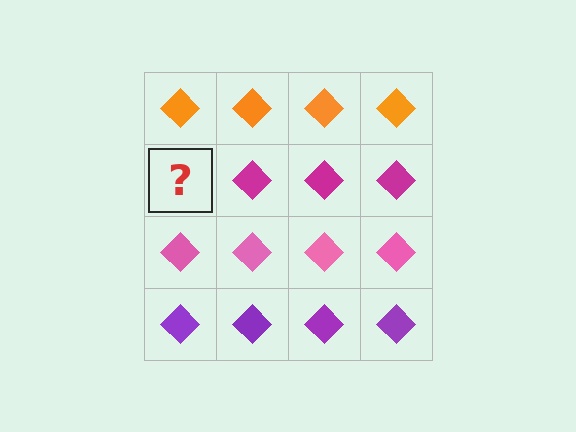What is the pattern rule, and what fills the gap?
The rule is that each row has a consistent color. The gap should be filled with a magenta diamond.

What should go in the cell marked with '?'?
The missing cell should contain a magenta diamond.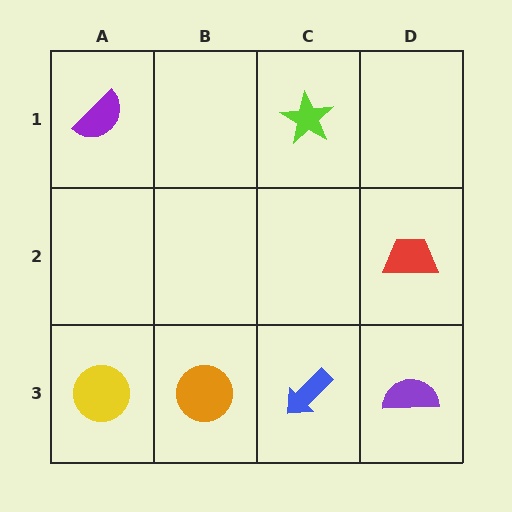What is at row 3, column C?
A blue arrow.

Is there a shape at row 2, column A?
No, that cell is empty.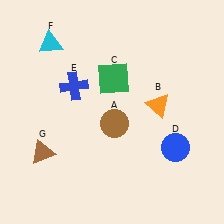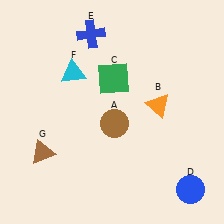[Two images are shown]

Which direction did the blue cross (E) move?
The blue cross (E) moved up.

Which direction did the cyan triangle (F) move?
The cyan triangle (F) moved down.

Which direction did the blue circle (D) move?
The blue circle (D) moved down.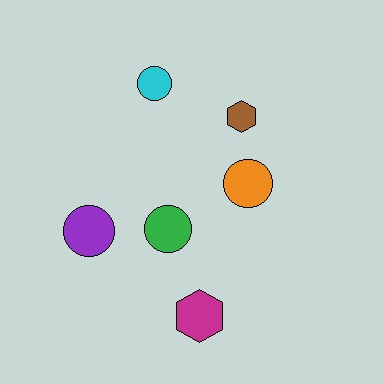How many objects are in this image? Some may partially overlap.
There are 6 objects.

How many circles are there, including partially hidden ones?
There are 4 circles.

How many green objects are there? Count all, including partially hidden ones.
There is 1 green object.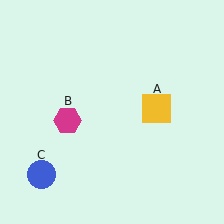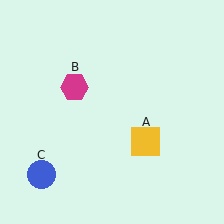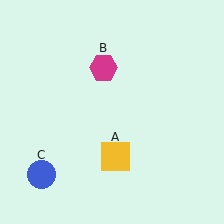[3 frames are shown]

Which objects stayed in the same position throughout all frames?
Blue circle (object C) remained stationary.